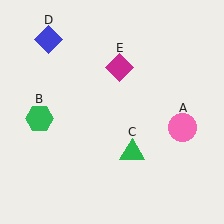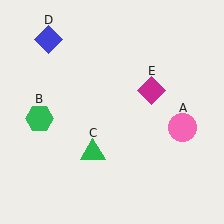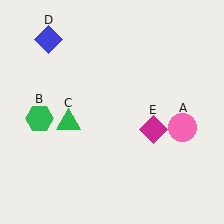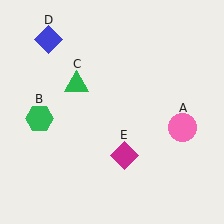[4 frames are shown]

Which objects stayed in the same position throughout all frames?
Pink circle (object A) and green hexagon (object B) and blue diamond (object D) remained stationary.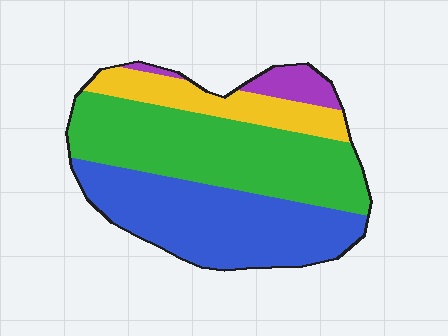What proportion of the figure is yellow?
Yellow covers about 15% of the figure.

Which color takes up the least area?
Purple, at roughly 5%.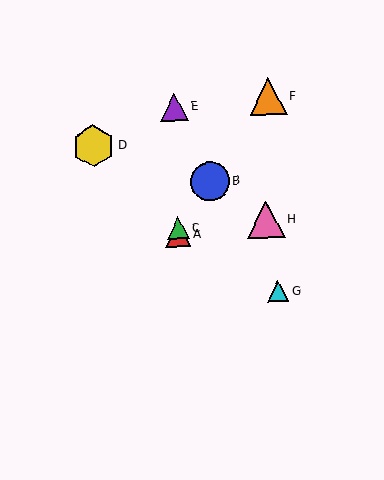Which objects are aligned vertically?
Objects A, C, E are aligned vertically.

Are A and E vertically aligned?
Yes, both are at x≈178.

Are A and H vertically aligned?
No, A is at x≈178 and H is at x≈266.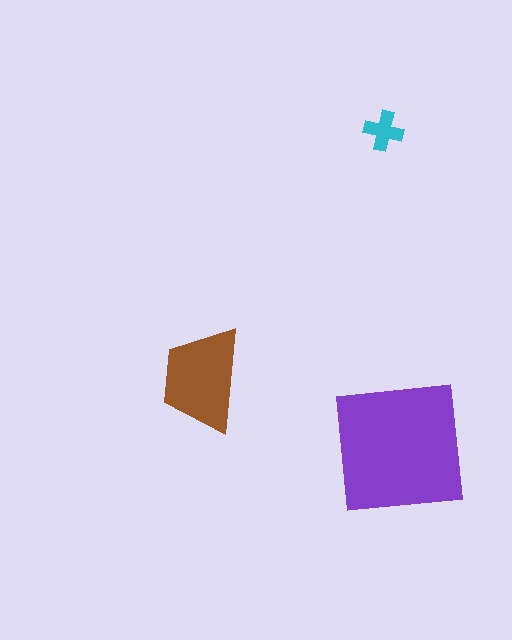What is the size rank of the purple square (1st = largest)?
1st.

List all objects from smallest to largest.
The cyan cross, the brown trapezoid, the purple square.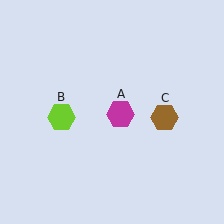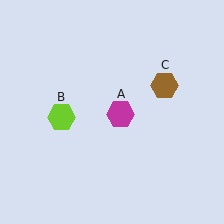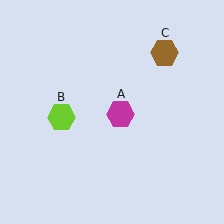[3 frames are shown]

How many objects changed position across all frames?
1 object changed position: brown hexagon (object C).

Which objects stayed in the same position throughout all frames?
Magenta hexagon (object A) and lime hexagon (object B) remained stationary.